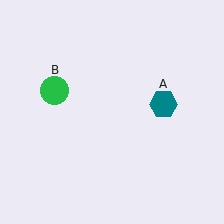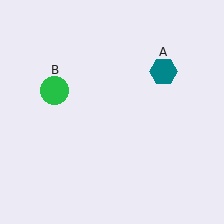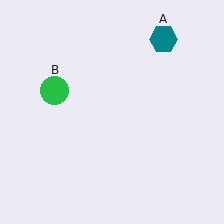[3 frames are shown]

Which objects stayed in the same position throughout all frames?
Green circle (object B) remained stationary.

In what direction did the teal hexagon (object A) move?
The teal hexagon (object A) moved up.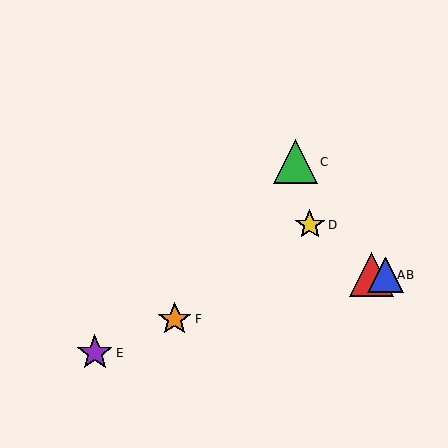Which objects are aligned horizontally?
Objects A, B are aligned horizontally.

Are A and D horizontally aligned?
No, A is at y≈275 and D is at y≈225.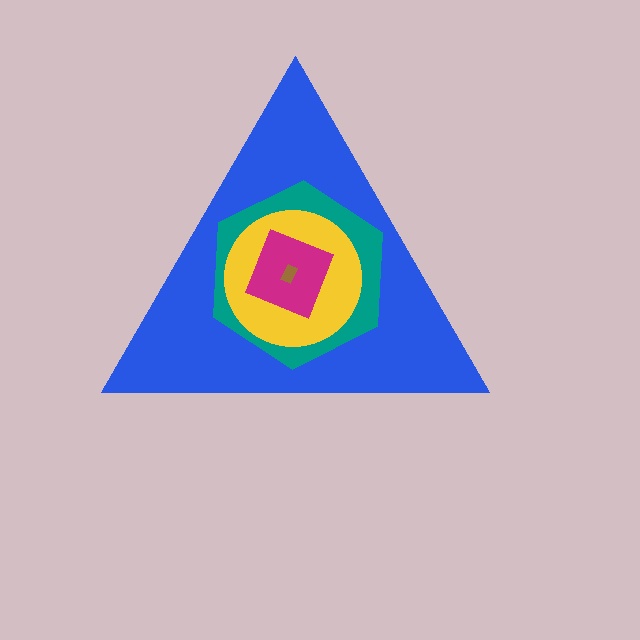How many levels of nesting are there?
5.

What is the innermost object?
The brown rectangle.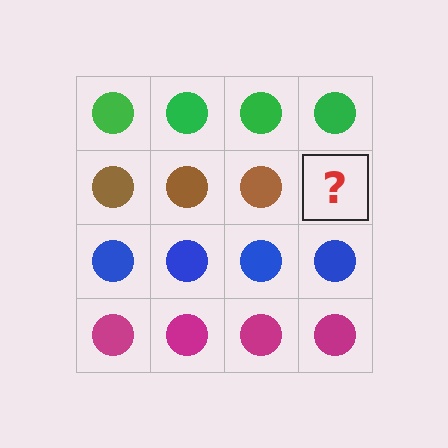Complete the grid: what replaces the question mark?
The question mark should be replaced with a brown circle.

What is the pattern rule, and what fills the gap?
The rule is that each row has a consistent color. The gap should be filled with a brown circle.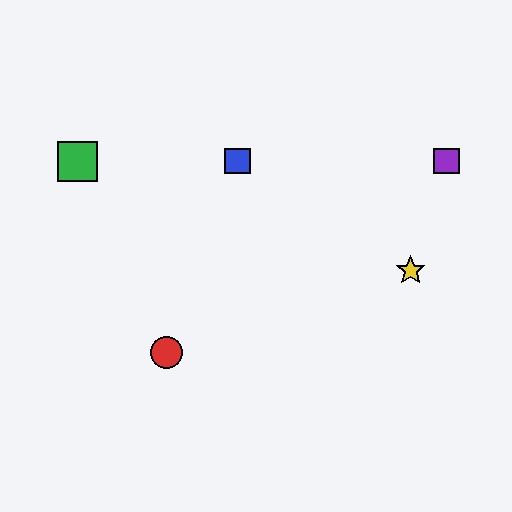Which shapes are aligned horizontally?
The blue square, the green square, the purple square are aligned horizontally.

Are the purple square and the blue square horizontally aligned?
Yes, both are at y≈161.